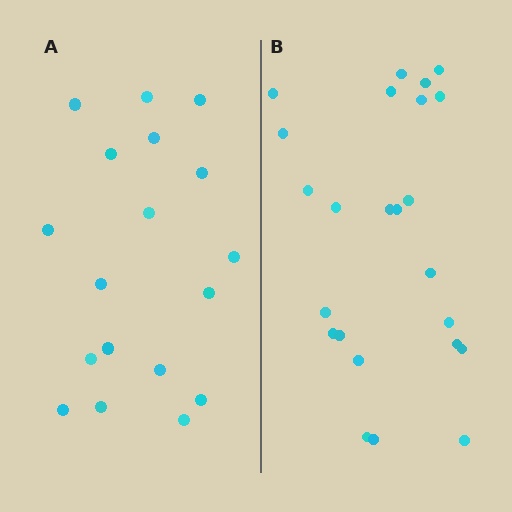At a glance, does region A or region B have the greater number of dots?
Region B (the right region) has more dots.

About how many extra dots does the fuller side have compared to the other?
Region B has about 6 more dots than region A.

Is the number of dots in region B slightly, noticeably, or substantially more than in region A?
Region B has noticeably more, but not dramatically so. The ratio is roughly 1.3 to 1.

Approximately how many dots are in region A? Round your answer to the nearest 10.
About 20 dots. (The exact count is 18, which rounds to 20.)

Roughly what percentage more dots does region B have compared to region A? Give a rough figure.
About 35% more.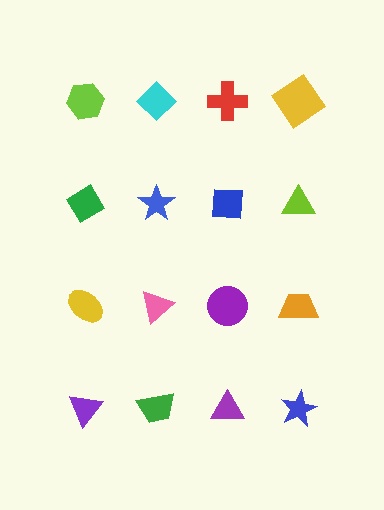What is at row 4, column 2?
A green trapezoid.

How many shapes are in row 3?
4 shapes.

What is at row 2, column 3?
A blue square.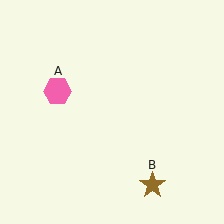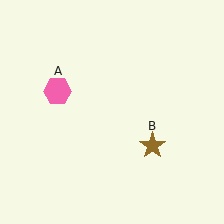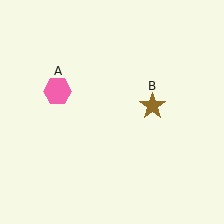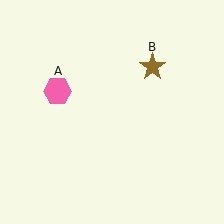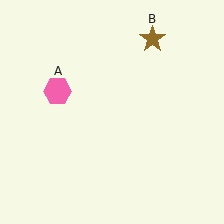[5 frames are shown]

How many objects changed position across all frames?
1 object changed position: brown star (object B).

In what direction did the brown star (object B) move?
The brown star (object B) moved up.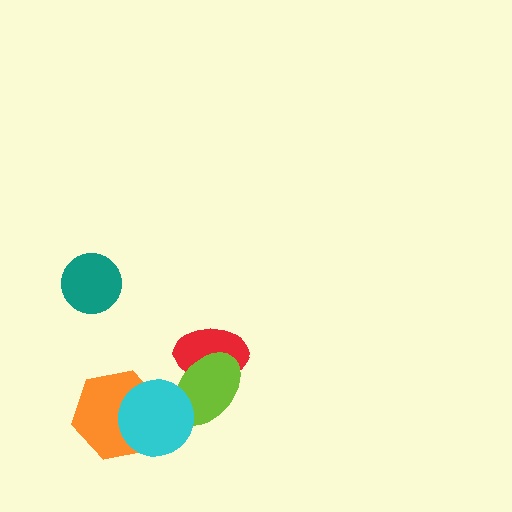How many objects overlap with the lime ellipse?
2 objects overlap with the lime ellipse.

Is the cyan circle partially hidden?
No, no other shape covers it.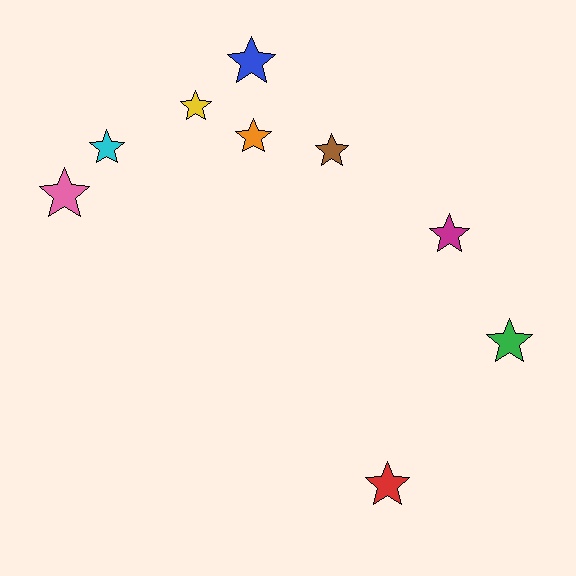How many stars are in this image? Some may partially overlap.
There are 9 stars.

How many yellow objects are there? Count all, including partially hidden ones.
There is 1 yellow object.